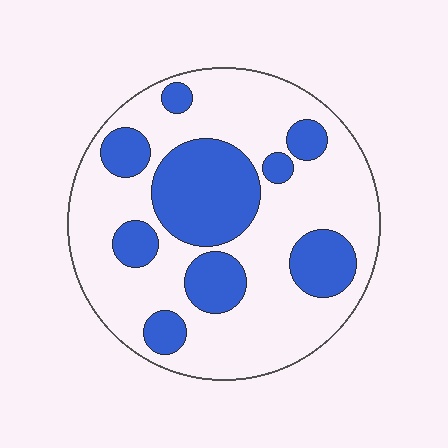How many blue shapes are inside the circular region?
9.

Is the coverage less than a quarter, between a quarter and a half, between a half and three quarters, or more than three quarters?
Between a quarter and a half.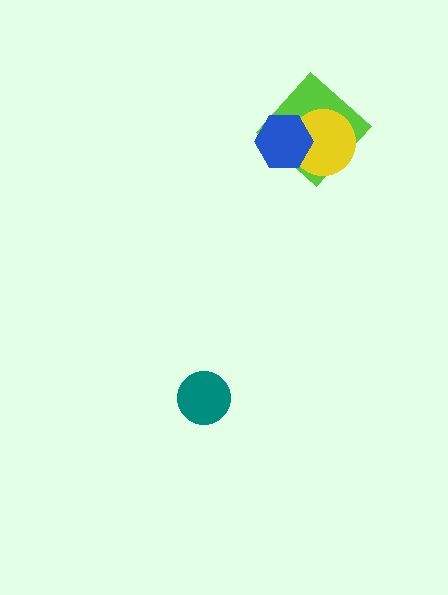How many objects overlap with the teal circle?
0 objects overlap with the teal circle.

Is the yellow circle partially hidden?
Yes, it is partially covered by another shape.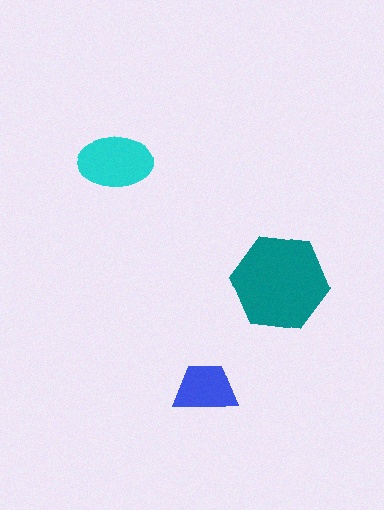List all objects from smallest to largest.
The blue trapezoid, the cyan ellipse, the teal hexagon.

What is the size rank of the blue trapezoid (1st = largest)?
3rd.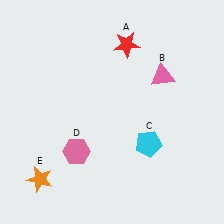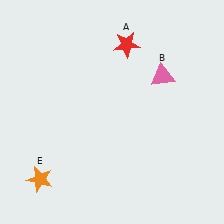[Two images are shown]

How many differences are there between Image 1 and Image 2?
There are 2 differences between the two images.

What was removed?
The pink hexagon (D), the cyan pentagon (C) were removed in Image 2.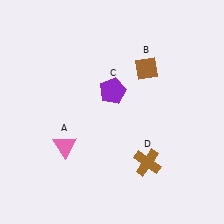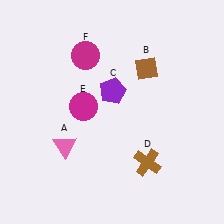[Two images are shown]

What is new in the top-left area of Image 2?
A magenta circle (E) was added in the top-left area of Image 2.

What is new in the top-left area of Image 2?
A magenta circle (F) was added in the top-left area of Image 2.